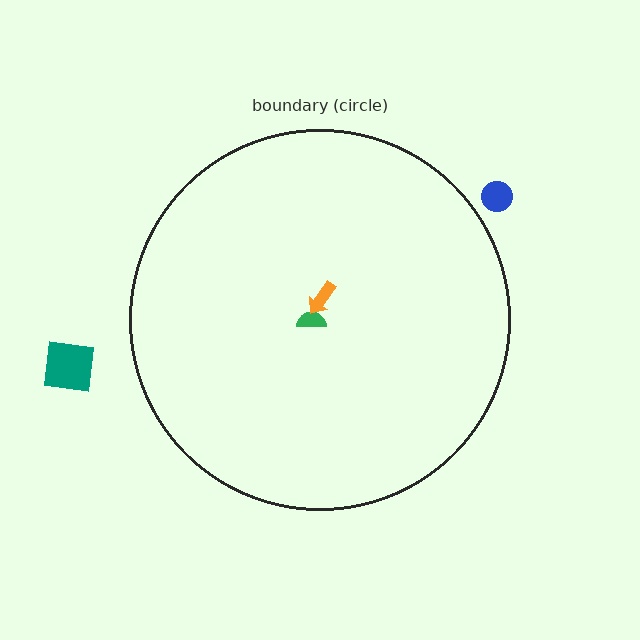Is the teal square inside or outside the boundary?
Outside.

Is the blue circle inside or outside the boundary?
Outside.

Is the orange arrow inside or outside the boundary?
Inside.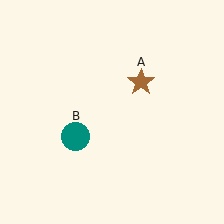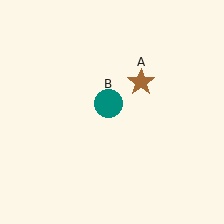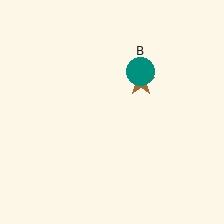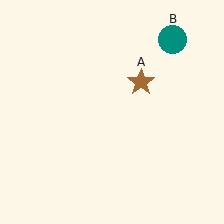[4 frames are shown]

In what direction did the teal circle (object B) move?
The teal circle (object B) moved up and to the right.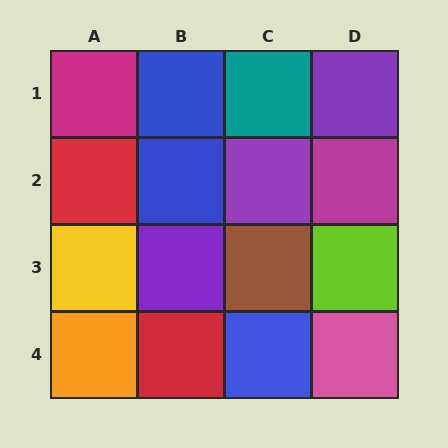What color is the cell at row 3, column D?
Lime.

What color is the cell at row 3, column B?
Purple.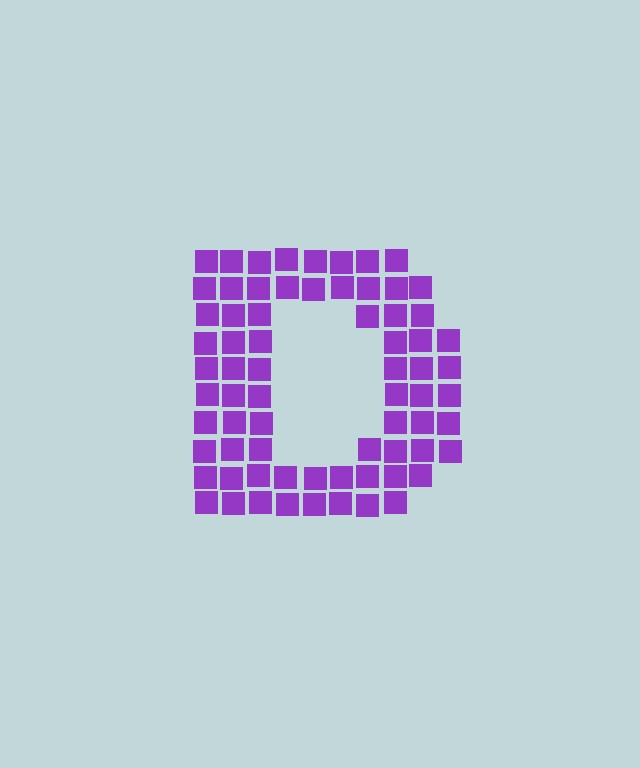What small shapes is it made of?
It is made of small squares.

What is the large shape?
The large shape is the letter D.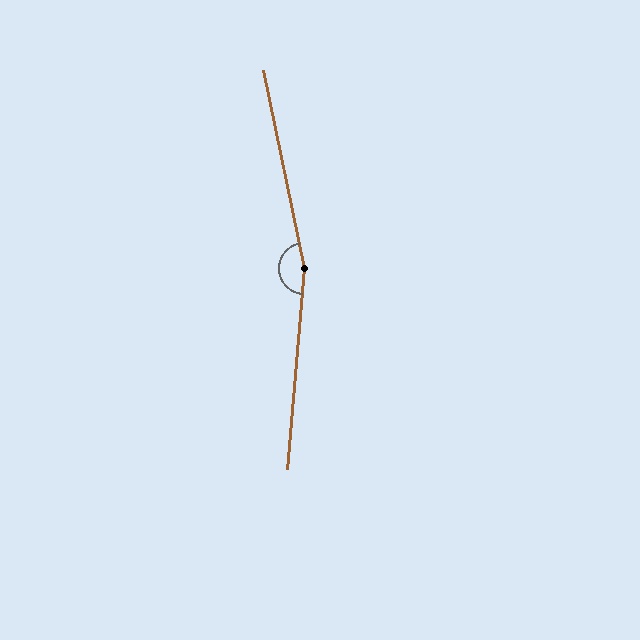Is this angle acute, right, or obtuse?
It is obtuse.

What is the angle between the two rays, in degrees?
Approximately 164 degrees.